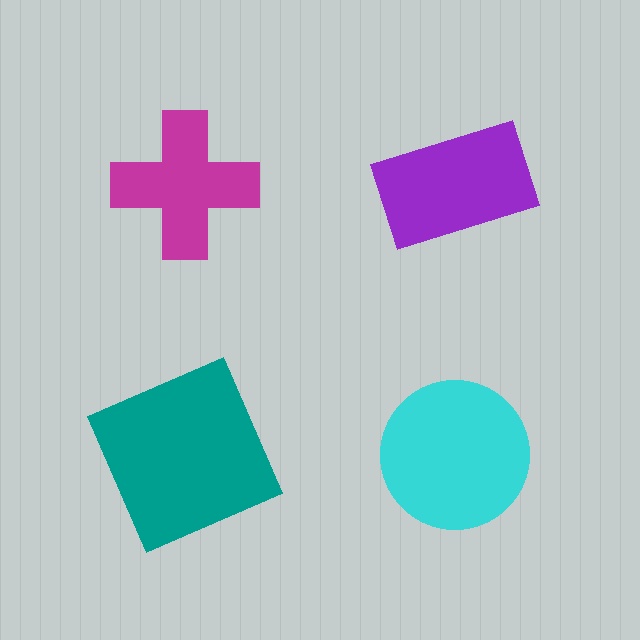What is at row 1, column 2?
A purple rectangle.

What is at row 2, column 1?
A teal square.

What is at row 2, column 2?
A cyan circle.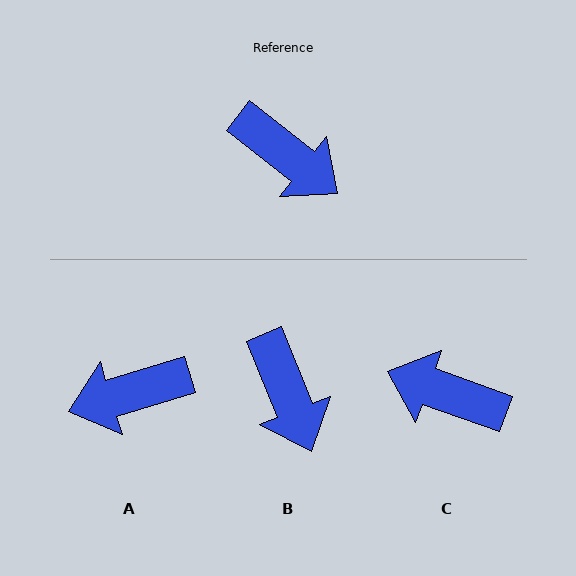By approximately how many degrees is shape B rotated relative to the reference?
Approximately 30 degrees clockwise.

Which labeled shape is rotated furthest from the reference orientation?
C, about 162 degrees away.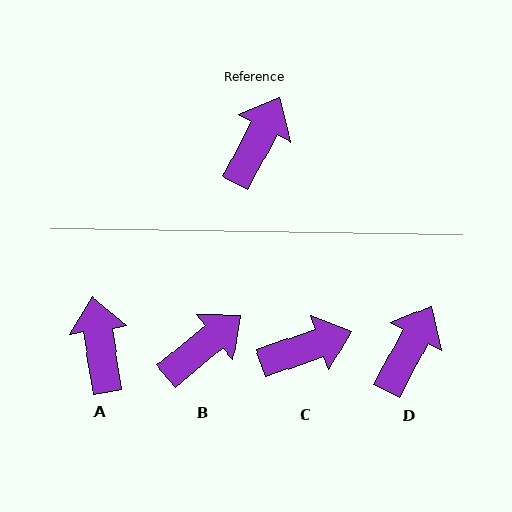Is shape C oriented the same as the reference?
No, it is off by about 43 degrees.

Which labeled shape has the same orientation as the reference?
D.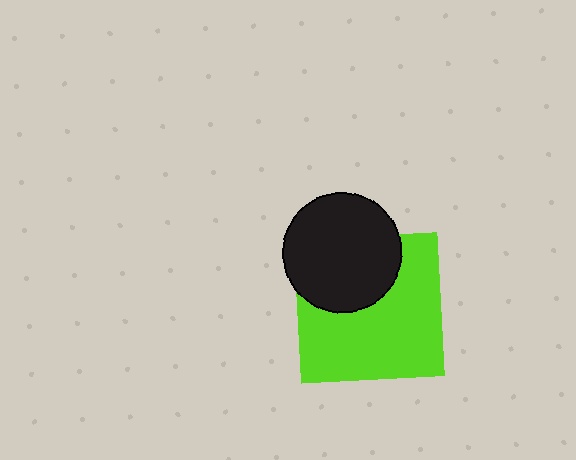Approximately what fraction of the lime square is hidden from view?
Roughly 34% of the lime square is hidden behind the black circle.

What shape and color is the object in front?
The object in front is a black circle.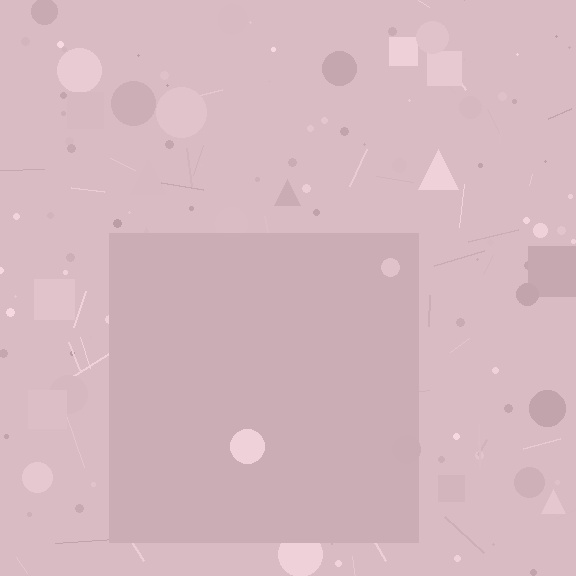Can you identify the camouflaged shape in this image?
The camouflaged shape is a square.